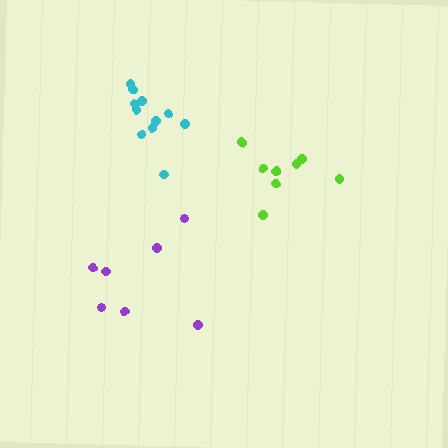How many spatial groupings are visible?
There are 3 spatial groupings.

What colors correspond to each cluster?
The clusters are colored: purple, lime, cyan.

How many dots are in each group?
Group 1: 7 dots, Group 2: 8 dots, Group 3: 11 dots (26 total).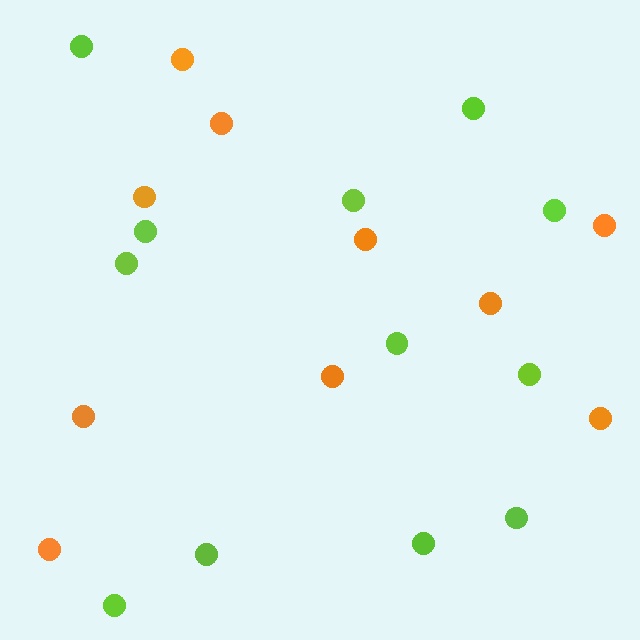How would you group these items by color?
There are 2 groups: one group of orange circles (10) and one group of lime circles (12).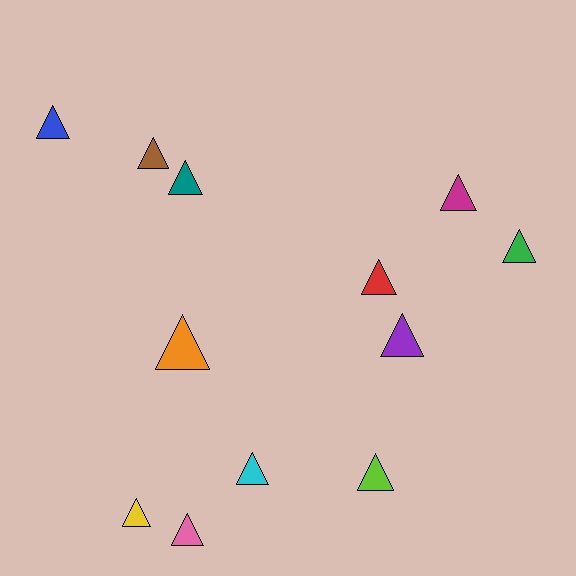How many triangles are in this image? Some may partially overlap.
There are 12 triangles.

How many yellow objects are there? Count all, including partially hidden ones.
There is 1 yellow object.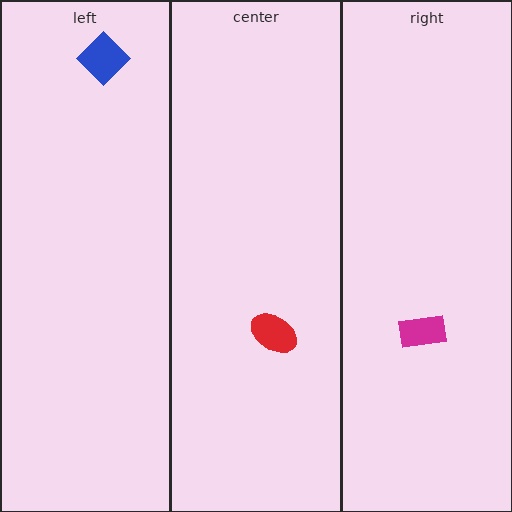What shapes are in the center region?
The red ellipse.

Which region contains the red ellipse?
The center region.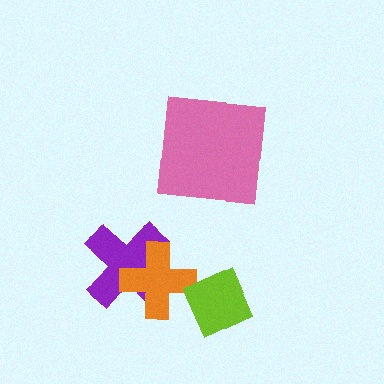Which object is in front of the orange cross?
The lime diamond is in front of the orange cross.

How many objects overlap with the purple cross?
1 object overlaps with the purple cross.